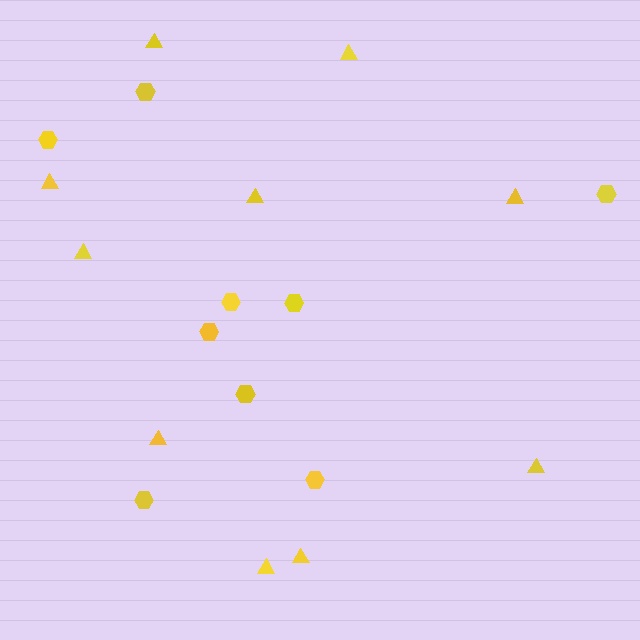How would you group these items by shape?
There are 2 groups: one group of triangles (10) and one group of hexagons (9).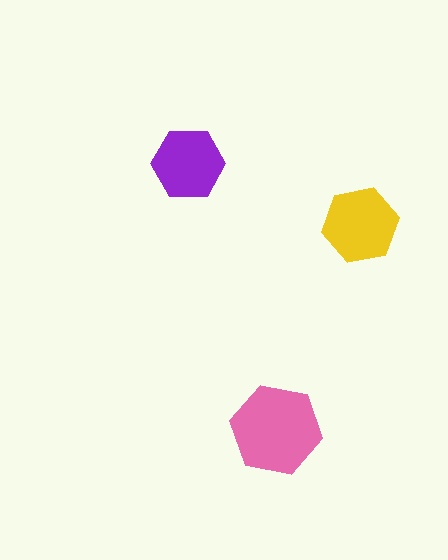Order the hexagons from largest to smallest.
the pink one, the yellow one, the purple one.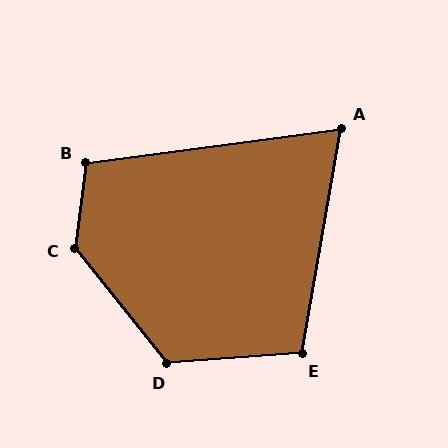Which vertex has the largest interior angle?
C, at approximately 134 degrees.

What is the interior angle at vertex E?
Approximately 104 degrees (obtuse).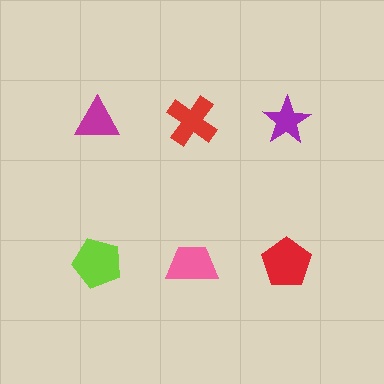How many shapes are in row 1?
3 shapes.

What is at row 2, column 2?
A pink trapezoid.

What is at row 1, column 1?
A magenta triangle.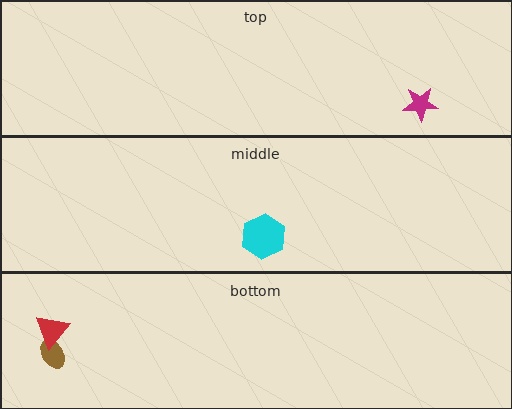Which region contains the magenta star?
The top region.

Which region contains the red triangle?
The bottom region.